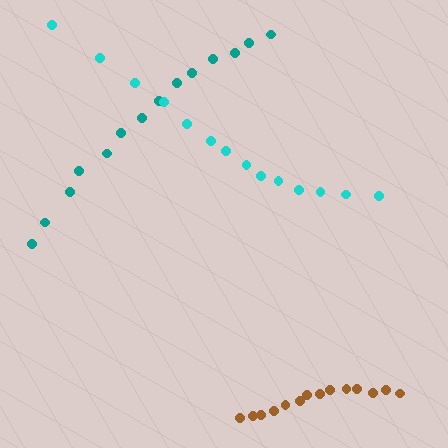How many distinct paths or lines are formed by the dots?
There are 3 distinct paths.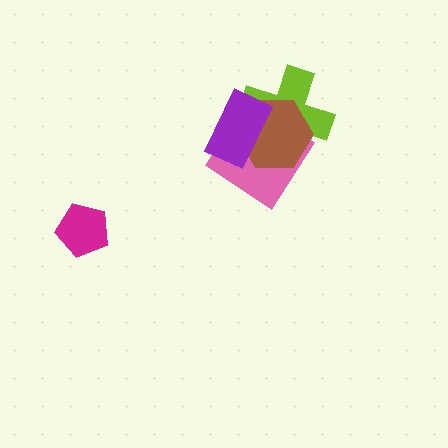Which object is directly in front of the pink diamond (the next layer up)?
The lime cross is directly in front of the pink diamond.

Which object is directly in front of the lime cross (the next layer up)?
The brown hexagon is directly in front of the lime cross.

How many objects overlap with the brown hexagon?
3 objects overlap with the brown hexagon.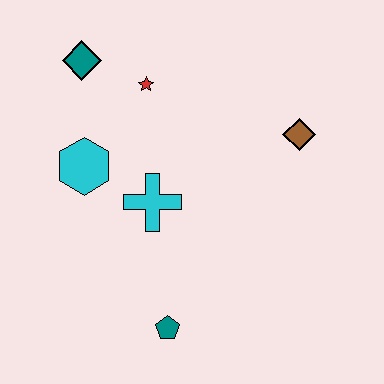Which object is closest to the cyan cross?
The cyan hexagon is closest to the cyan cross.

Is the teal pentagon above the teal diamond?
No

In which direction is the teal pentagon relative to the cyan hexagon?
The teal pentagon is below the cyan hexagon.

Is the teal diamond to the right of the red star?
No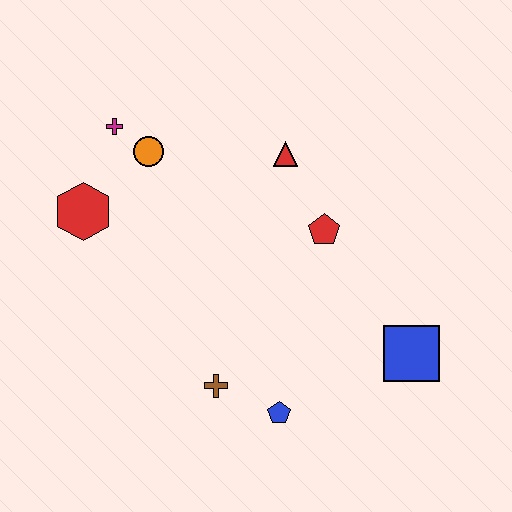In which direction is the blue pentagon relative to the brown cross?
The blue pentagon is to the right of the brown cross.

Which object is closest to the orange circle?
The magenta cross is closest to the orange circle.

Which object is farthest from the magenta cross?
The blue square is farthest from the magenta cross.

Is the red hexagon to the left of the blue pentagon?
Yes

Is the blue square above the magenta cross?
No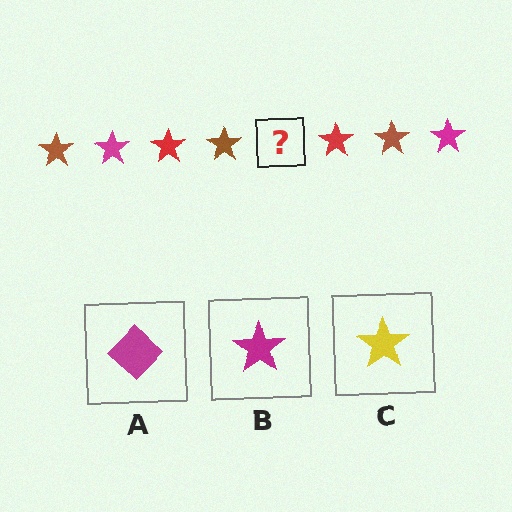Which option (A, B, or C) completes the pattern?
B.